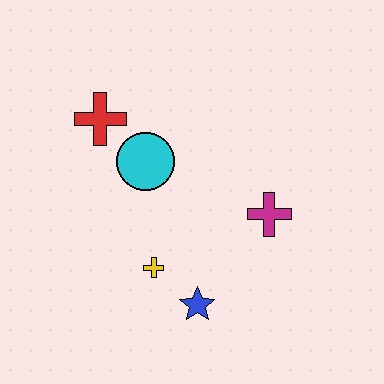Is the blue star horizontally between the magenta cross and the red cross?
Yes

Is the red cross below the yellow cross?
No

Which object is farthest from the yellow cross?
The red cross is farthest from the yellow cross.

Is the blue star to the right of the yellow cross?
Yes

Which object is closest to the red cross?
The cyan circle is closest to the red cross.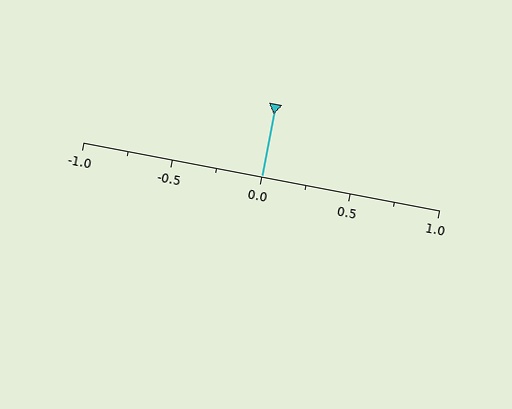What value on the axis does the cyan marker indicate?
The marker indicates approximately 0.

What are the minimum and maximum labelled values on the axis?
The axis runs from -1.0 to 1.0.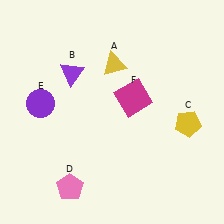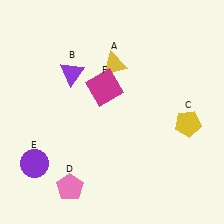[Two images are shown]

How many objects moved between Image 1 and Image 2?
2 objects moved between the two images.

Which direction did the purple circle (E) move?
The purple circle (E) moved down.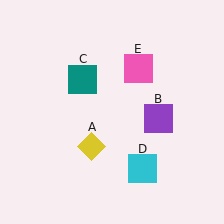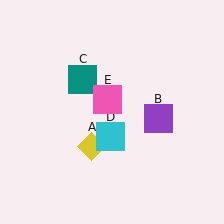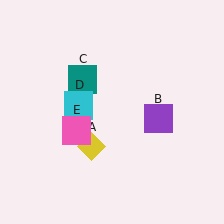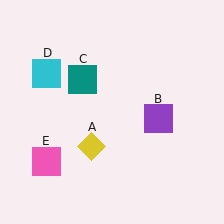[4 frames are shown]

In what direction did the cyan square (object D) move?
The cyan square (object D) moved up and to the left.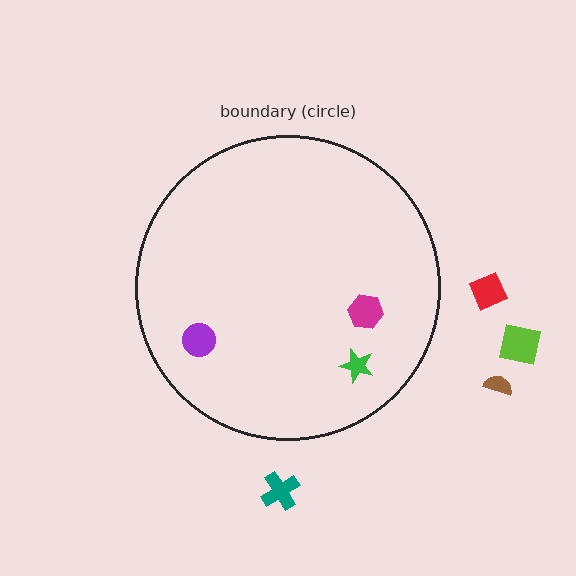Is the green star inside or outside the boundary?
Inside.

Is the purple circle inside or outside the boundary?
Inside.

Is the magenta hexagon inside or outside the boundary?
Inside.